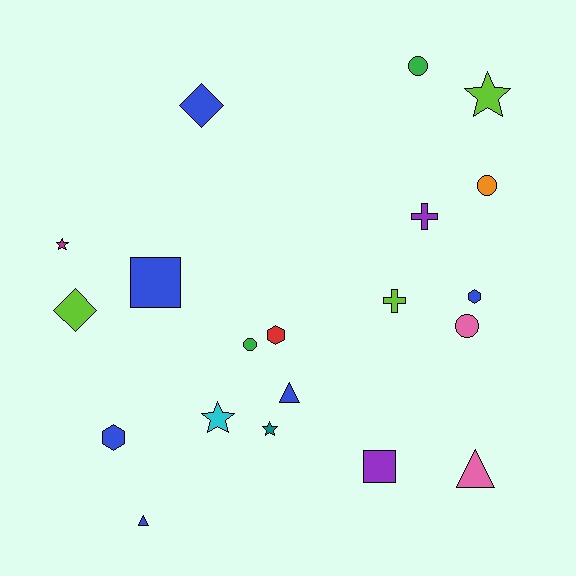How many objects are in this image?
There are 20 objects.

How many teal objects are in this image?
There is 1 teal object.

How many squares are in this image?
There are 2 squares.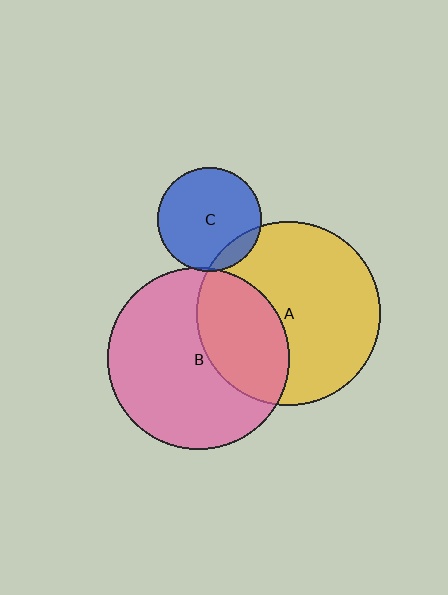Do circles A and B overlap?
Yes.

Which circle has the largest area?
Circle A (yellow).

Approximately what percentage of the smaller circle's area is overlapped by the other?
Approximately 35%.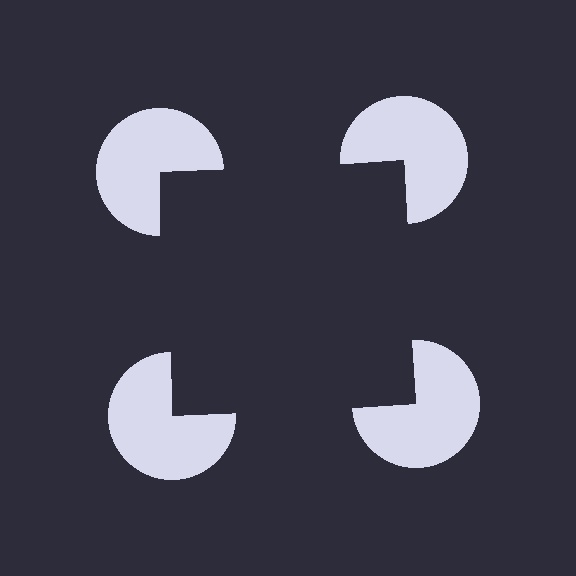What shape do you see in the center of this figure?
An illusory square — its edges are inferred from the aligned wedge cuts in the pac-man discs, not physically drawn.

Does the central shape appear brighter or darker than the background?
It typically appears slightly darker than the background, even though no actual brightness change is drawn.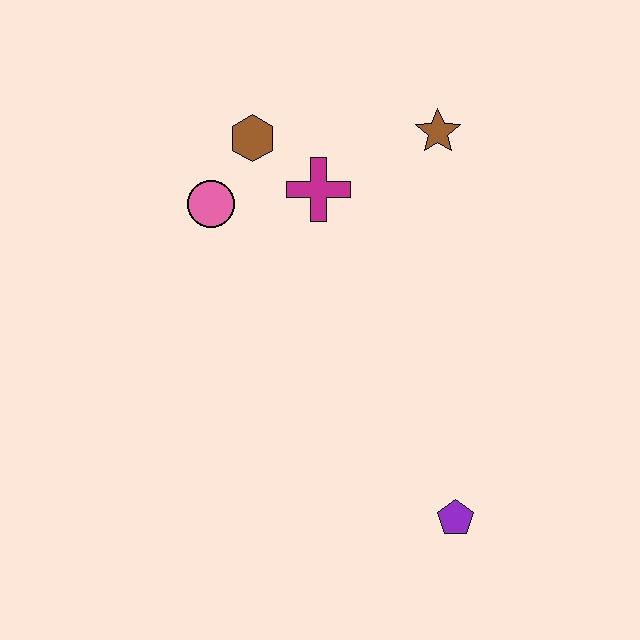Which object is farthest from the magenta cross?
The purple pentagon is farthest from the magenta cross.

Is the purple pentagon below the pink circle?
Yes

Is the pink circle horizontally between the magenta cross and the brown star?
No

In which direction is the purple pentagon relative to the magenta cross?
The purple pentagon is below the magenta cross.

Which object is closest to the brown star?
The magenta cross is closest to the brown star.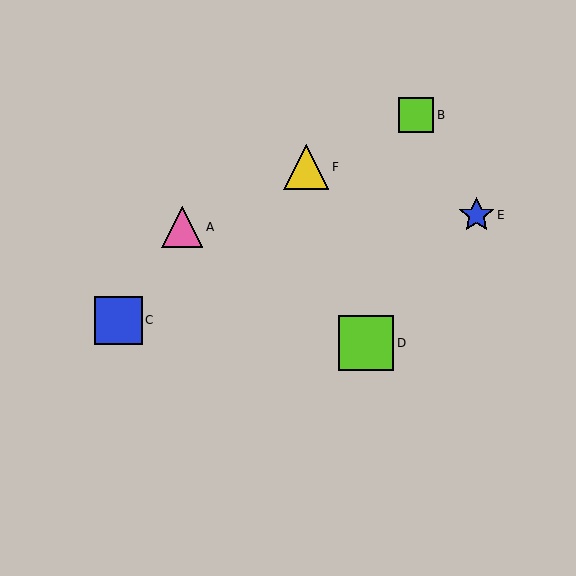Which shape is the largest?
The lime square (labeled D) is the largest.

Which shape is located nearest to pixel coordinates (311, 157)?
The yellow triangle (labeled F) at (306, 167) is nearest to that location.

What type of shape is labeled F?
Shape F is a yellow triangle.